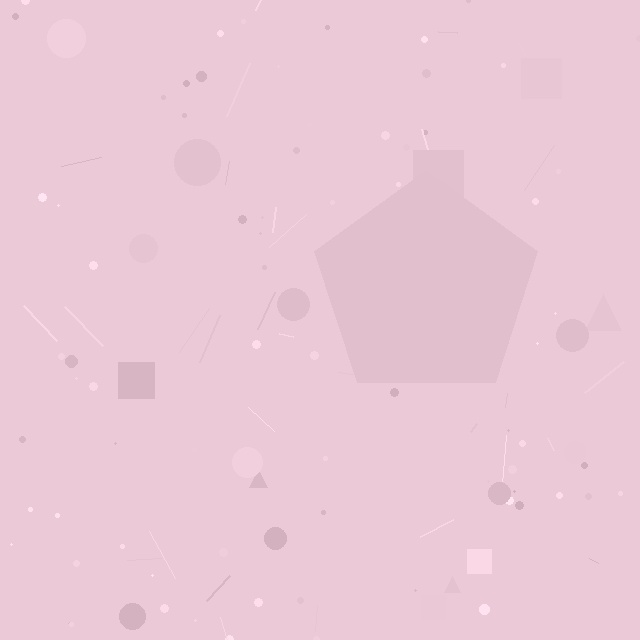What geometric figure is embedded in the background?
A pentagon is embedded in the background.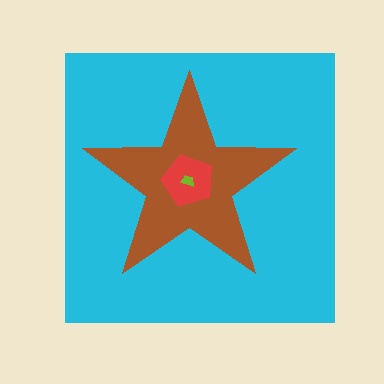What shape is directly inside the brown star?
The red pentagon.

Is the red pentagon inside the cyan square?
Yes.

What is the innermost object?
The lime trapezoid.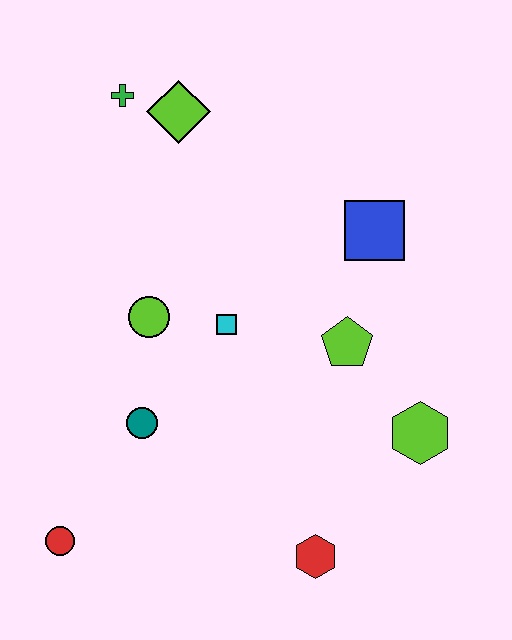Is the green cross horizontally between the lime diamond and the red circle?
Yes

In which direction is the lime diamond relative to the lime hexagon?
The lime diamond is above the lime hexagon.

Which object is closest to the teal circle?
The lime circle is closest to the teal circle.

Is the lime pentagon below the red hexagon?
No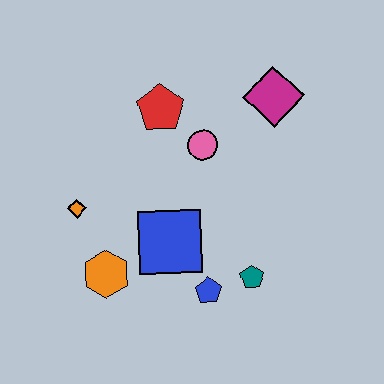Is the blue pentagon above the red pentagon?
No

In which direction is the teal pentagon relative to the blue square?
The teal pentagon is to the right of the blue square.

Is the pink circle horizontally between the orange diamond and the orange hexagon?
No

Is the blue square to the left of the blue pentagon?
Yes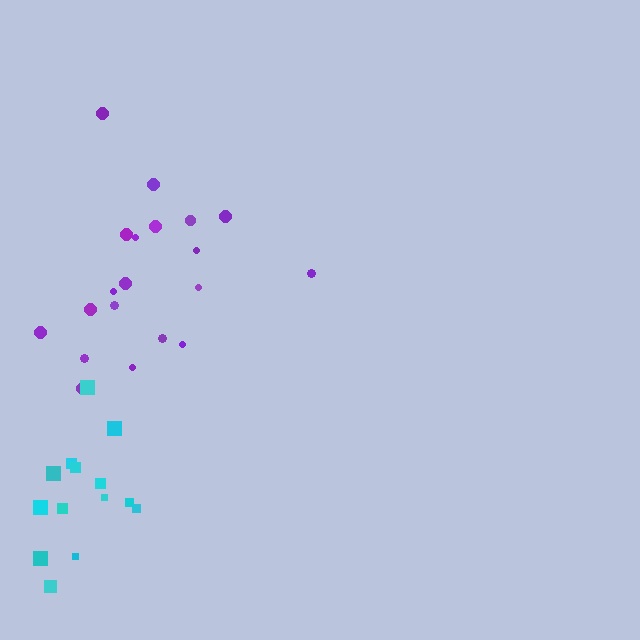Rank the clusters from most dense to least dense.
cyan, purple.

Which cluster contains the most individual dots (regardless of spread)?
Purple (20).